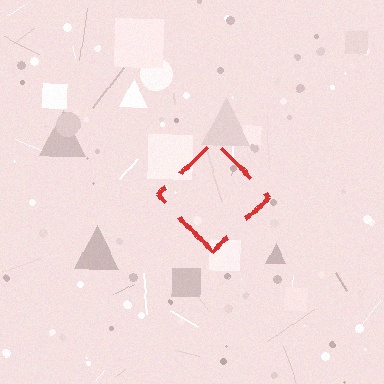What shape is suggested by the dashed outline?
The dashed outline suggests a diamond.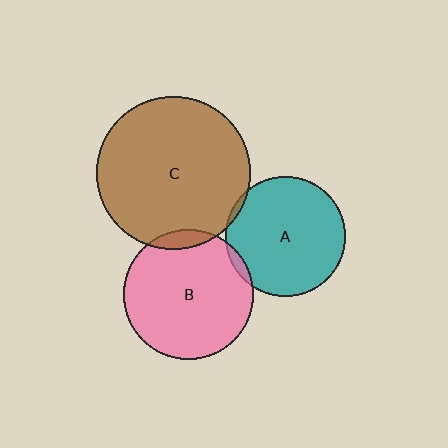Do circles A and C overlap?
Yes.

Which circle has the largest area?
Circle C (brown).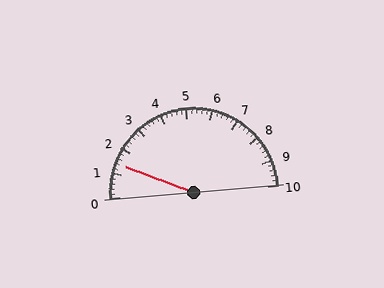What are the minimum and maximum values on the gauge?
The gauge ranges from 0 to 10.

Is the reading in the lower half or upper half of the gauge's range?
The reading is in the lower half of the range (0 to 10).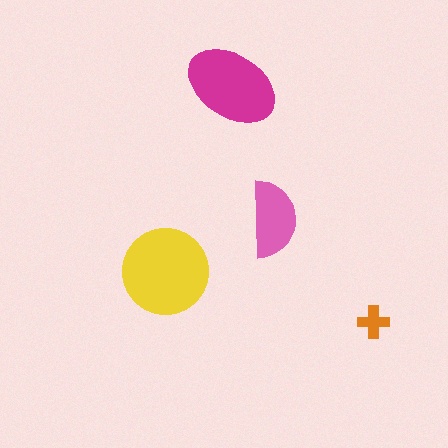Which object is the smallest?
The orange cross.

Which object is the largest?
The yellow circle.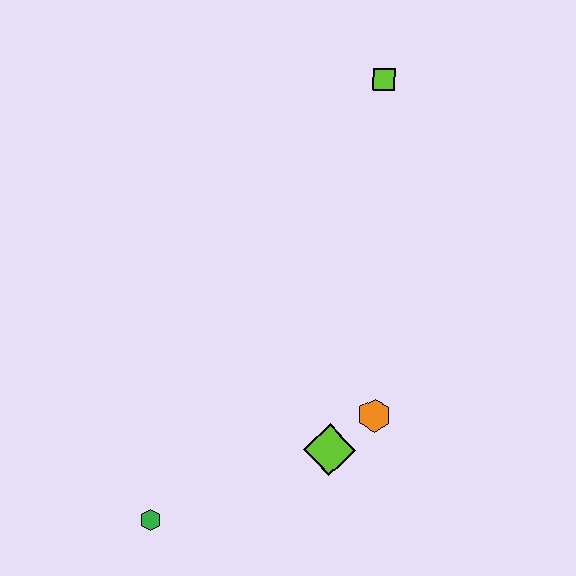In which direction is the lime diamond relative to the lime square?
The lime diamond is below the lime square.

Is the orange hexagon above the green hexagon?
Yes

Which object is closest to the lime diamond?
The orange hexagon is closest to the lime diamond.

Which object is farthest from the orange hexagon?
The lime square is farthest from the orange hexagon.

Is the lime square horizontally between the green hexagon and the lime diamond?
No